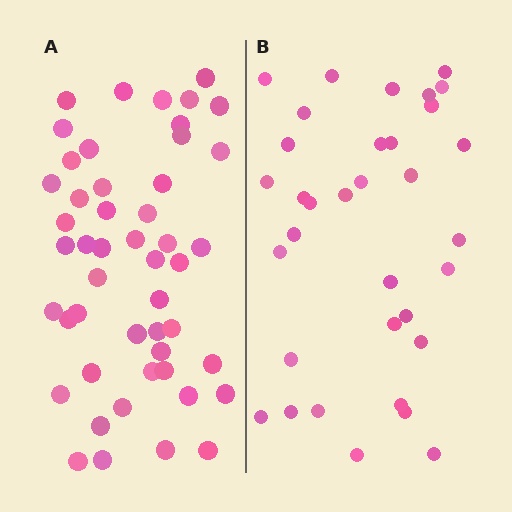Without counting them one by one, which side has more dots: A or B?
Region A (the left region) has more dots.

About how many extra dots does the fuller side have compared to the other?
Region A has approximately 15 more dots than region B.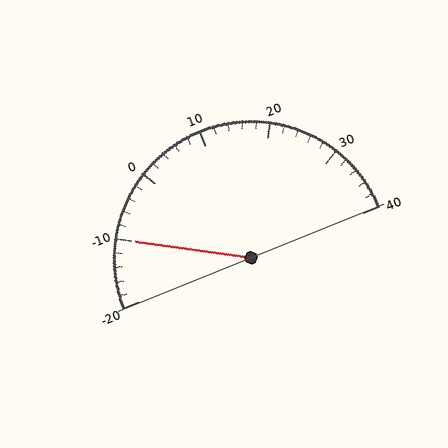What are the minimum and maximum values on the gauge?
The gauge ranges from -20 to 40.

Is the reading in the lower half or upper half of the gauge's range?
The reading is in the lower half of the range (-20 to 40).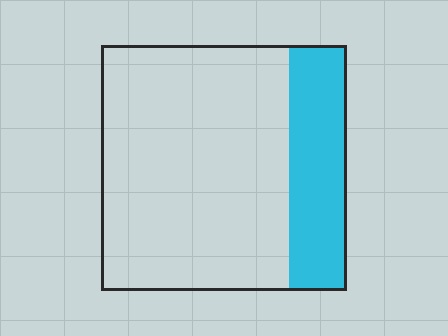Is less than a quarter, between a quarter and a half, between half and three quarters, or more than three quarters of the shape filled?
Less than a quarter.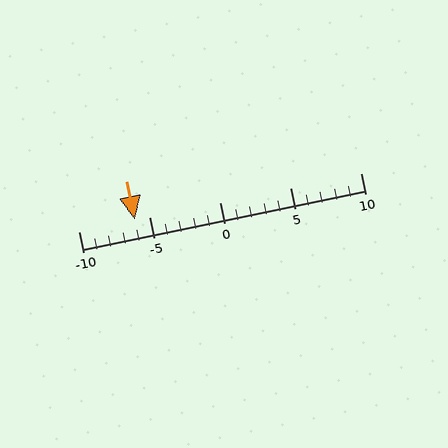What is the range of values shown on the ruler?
The ruler shows values from -10 to 10.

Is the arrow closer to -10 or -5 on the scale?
The arrow is closer to -5.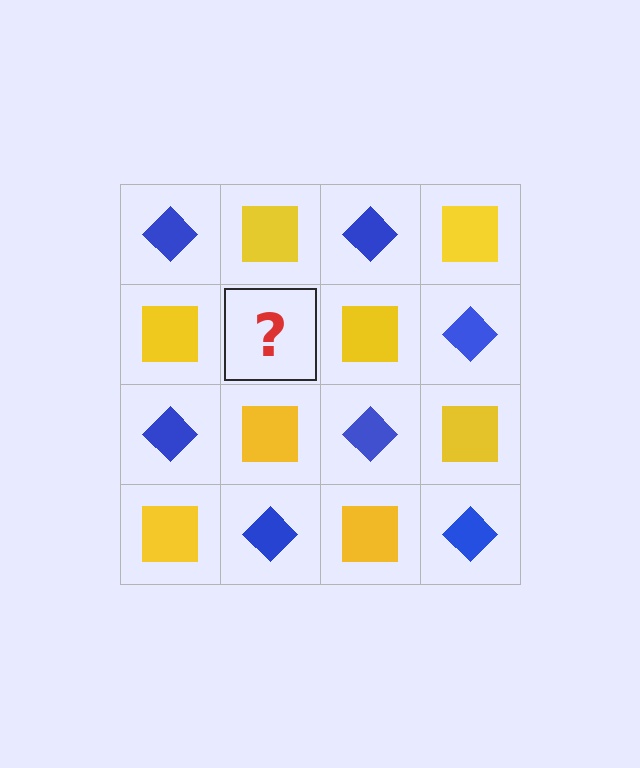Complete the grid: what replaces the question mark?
The question mark should be replaced with a blue diamond.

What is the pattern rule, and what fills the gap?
The rule is that it alternates blue diamond and yellow square in a checkerboard pattern. The gap should be filled with a blue diamond.